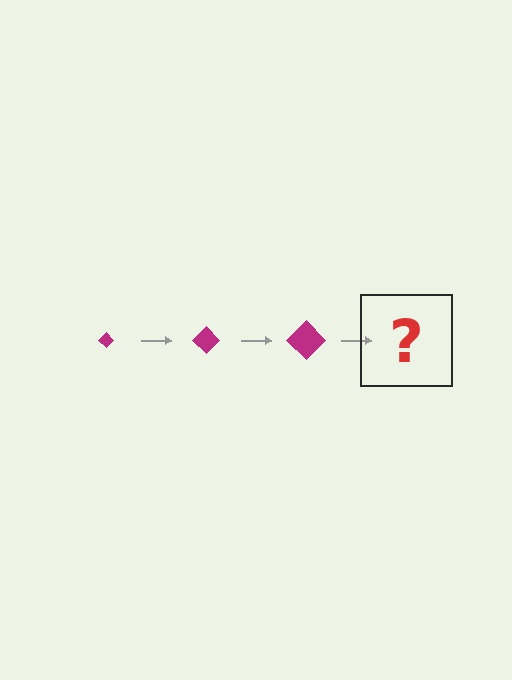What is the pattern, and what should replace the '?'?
The pattern is that the diamond gets progressively larger each step. The '?' should be a magenta diamond, larger than the previous one.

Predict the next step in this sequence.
The next step is a magenta diamond, larger than the previous one.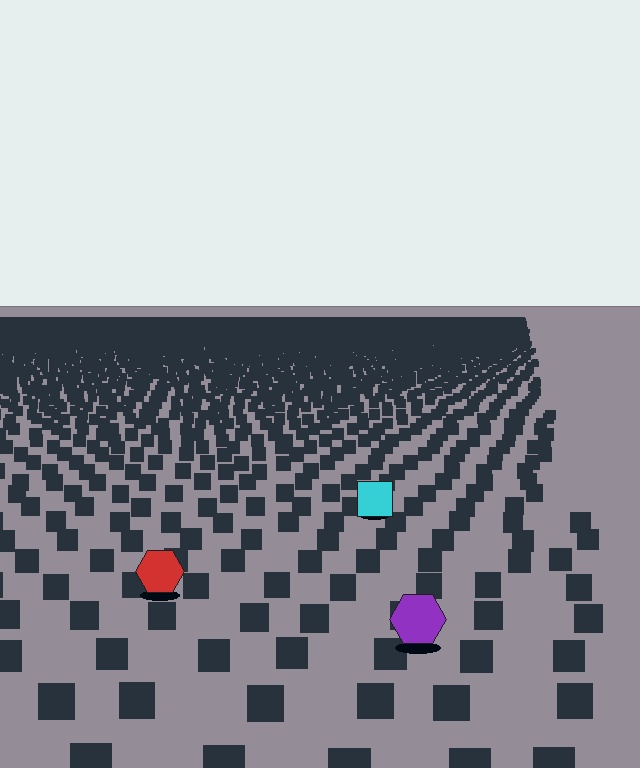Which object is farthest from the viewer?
The cyan square is farthest from the viewer. It appears smaller and the ground texture around it is denser.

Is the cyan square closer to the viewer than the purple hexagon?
No. The purple hexagon is closer — you can tell from the texture gradient: the ground texture is coarser near it.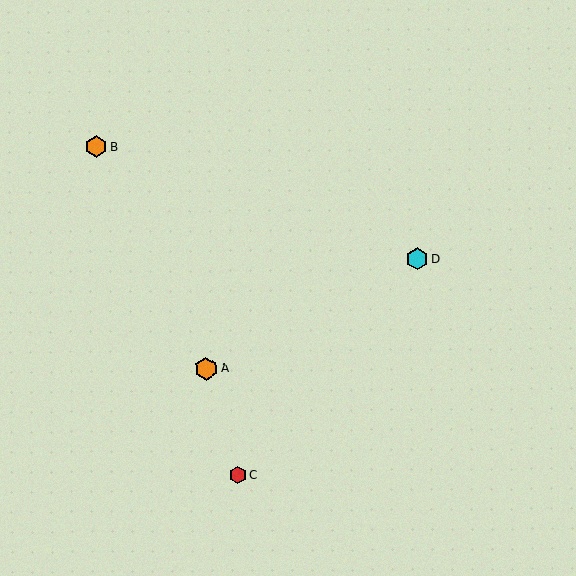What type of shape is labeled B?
Shape B is an orange hexagon.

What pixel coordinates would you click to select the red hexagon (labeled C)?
Click at (238, 475) to select the red hexagon C.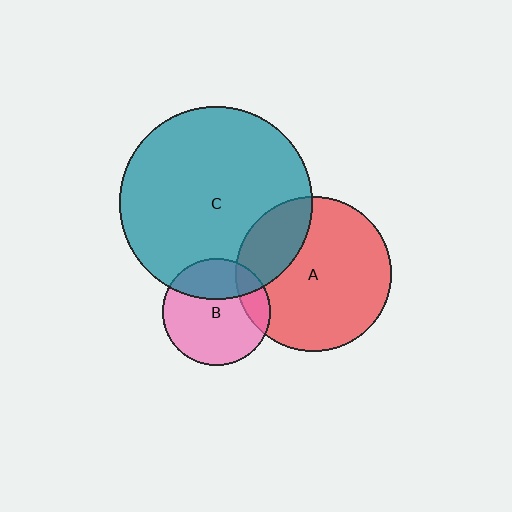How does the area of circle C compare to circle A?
Approximately 1.5 times.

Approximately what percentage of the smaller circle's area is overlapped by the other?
Approximately 30%.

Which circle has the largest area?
Circle C (teal).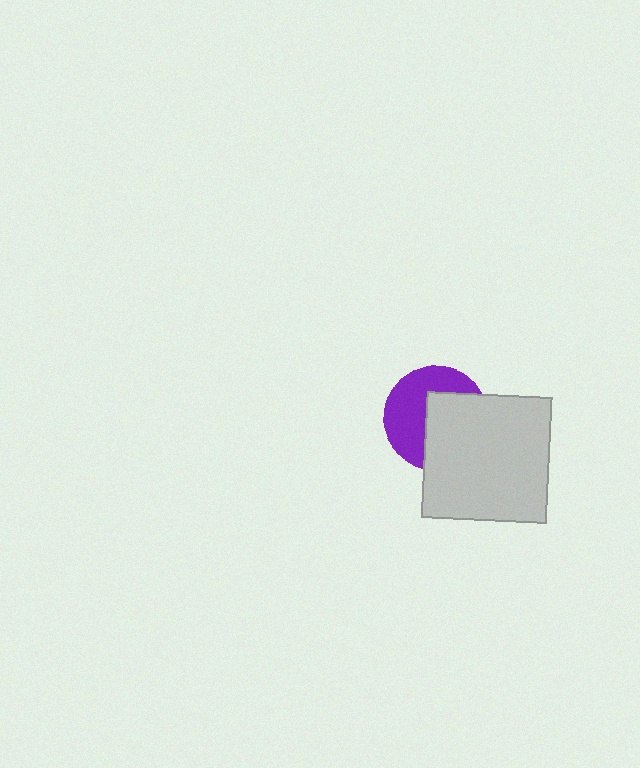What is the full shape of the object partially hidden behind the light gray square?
The partially hidden object is a purple circle.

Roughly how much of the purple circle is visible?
About half of it is visible (roughly 50%).